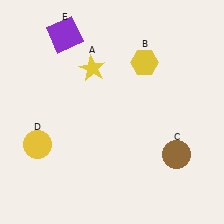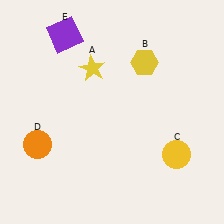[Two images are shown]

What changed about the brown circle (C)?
In Image 1, C is brown. In Image 2, it changed to yellow.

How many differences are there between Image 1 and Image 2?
There are 2 differences between the two images.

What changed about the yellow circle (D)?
In Image 1, D is yellow. In Image 2, it changed to orange.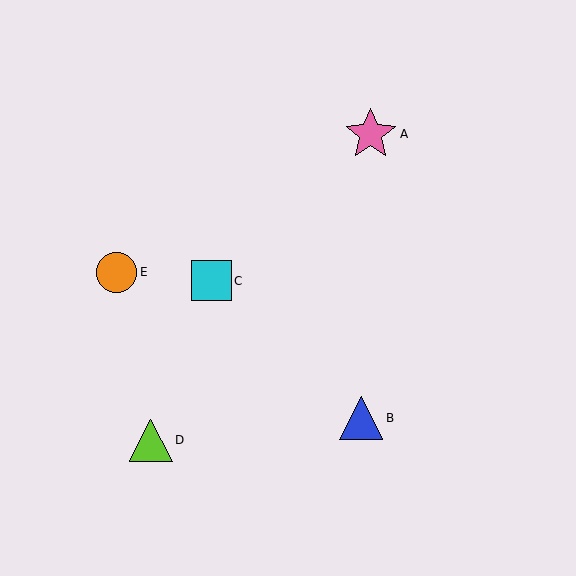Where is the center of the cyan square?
The center of the cyan square is at (211, 281).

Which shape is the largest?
The pink star (labeled A) is the largest.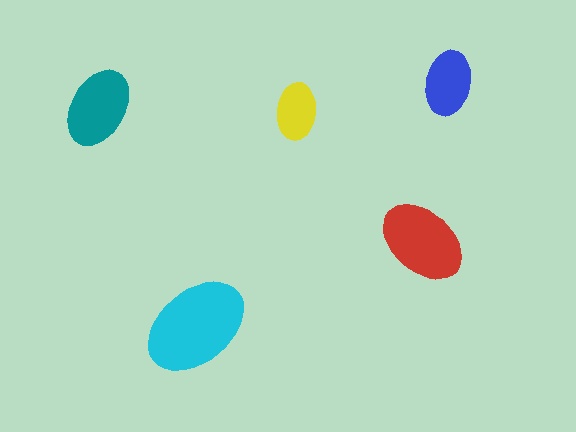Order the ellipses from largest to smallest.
the cyan one, the red one, the teal one, the blue one, the yellow one.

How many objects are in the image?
There are 5 objects in the image.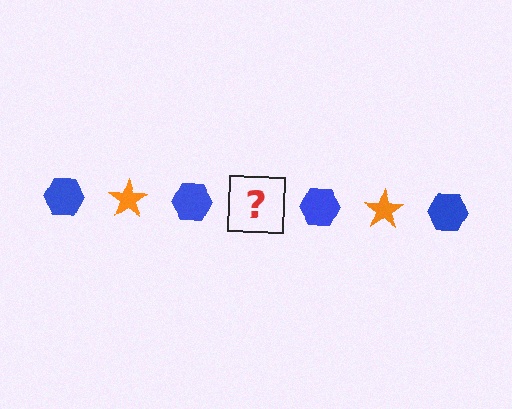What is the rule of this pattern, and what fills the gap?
The rule is that the pattern alternates between blue hexagon and orange star. The gap should be filled with an orange star.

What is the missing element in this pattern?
The missing element is an orange star.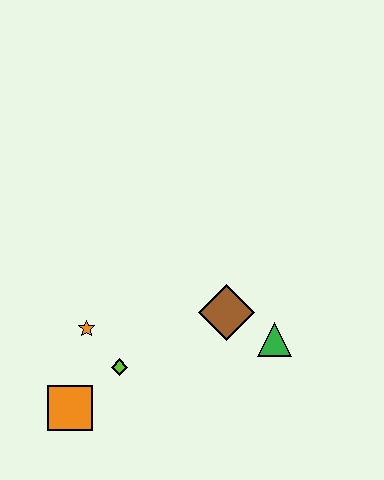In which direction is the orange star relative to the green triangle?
The orange star is to the left of the green triangle.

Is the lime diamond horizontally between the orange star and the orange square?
No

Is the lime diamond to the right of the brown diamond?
No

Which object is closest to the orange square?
The lime diamond is closest to the orange square.